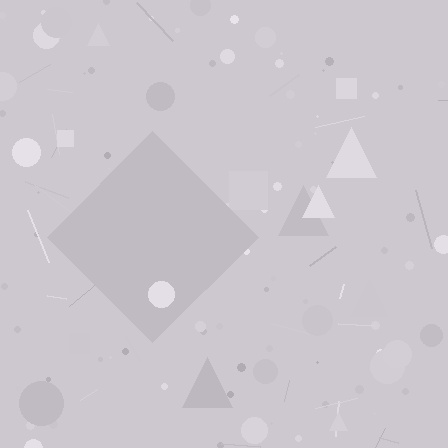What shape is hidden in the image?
A diamond is hidden in the image.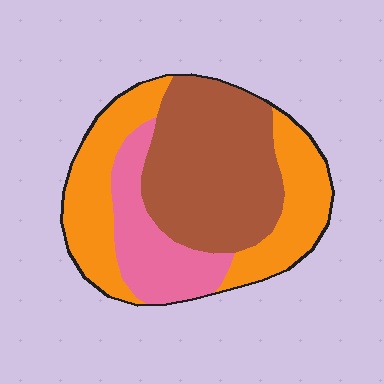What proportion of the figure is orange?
Orange covers about 40% of the figure.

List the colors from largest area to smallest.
From largest to smallest: brown, orange, pink.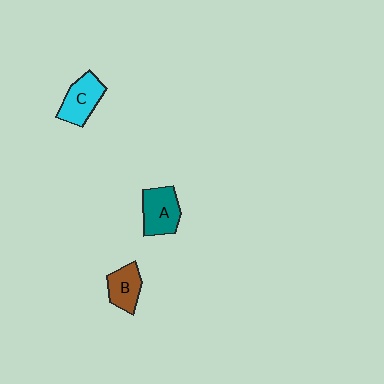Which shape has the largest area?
Shape A (teal).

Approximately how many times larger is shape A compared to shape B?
Approximately 1.3 times.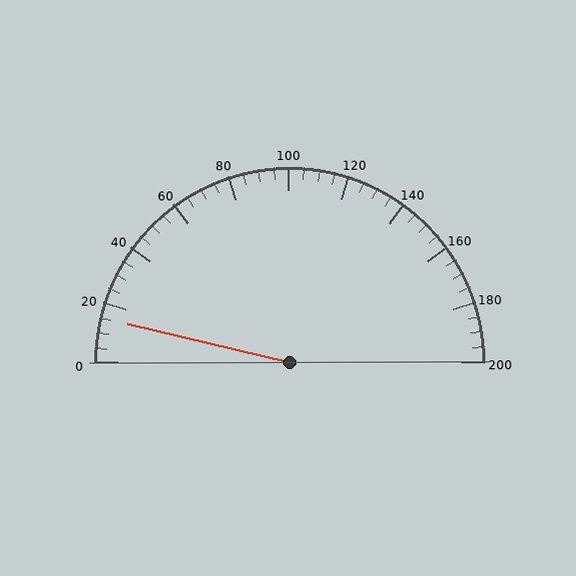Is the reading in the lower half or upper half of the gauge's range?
The reading is in the lower half of the range (0 to 200).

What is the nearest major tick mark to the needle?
The nearest major tick mark is 20.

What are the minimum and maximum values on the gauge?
The gauge ranges from 0 to 200.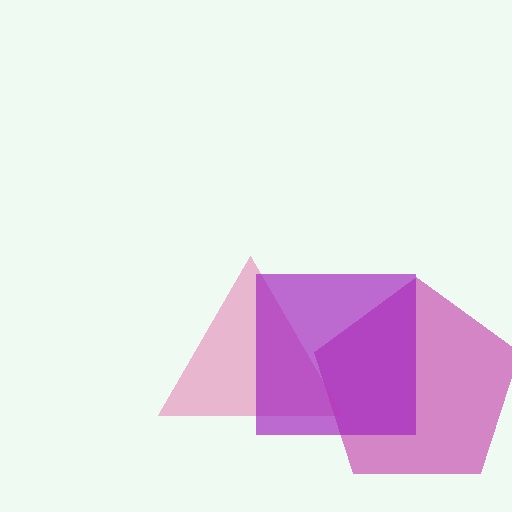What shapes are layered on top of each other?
The layered shapes are: a magenta pentagon, a pink triangle, a purple square.